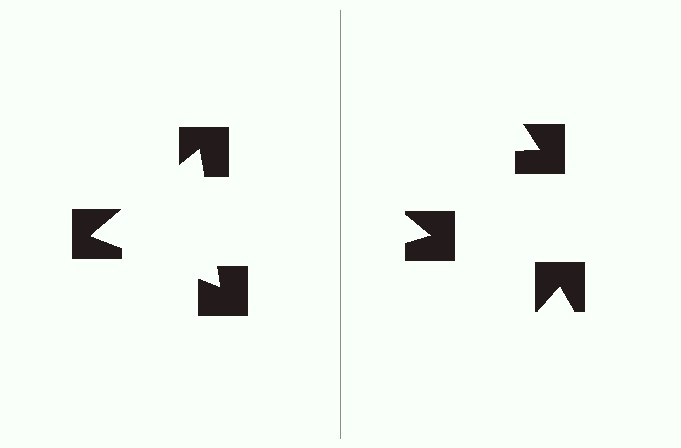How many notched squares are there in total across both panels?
6 — 3 on each side.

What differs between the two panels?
The notched squares are positioned identically on both sides; only the wedge orientations differ. On the left they align to a triangle; on the right they are misaligned.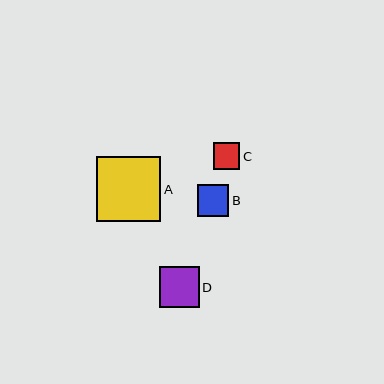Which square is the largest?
Square A is the largest with a size of approximately 65 pixels.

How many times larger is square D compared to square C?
Square D is approximately 1.5 times the size of square C.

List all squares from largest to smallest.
From largest to smallest: A, D, B, C.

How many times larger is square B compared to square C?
Square B is approximately 1.2 times the size of square C.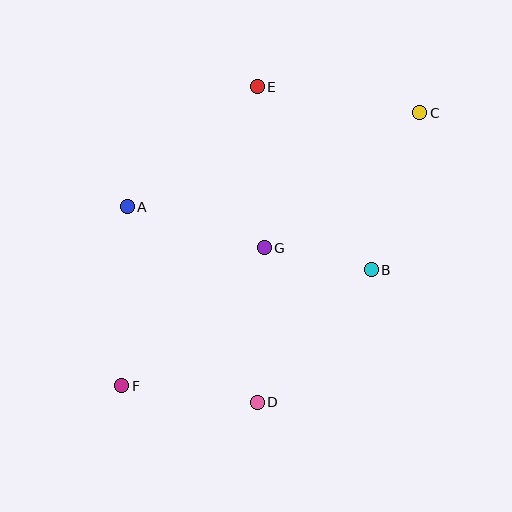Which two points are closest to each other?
Points B and G are closest to each other.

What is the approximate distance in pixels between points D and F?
The distance between D and F is approximately 137 pixels.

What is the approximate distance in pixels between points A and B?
The distance between A and B is approximately 252 pixels.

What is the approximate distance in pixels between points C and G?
The distance between C and G is approximately 206 pixels.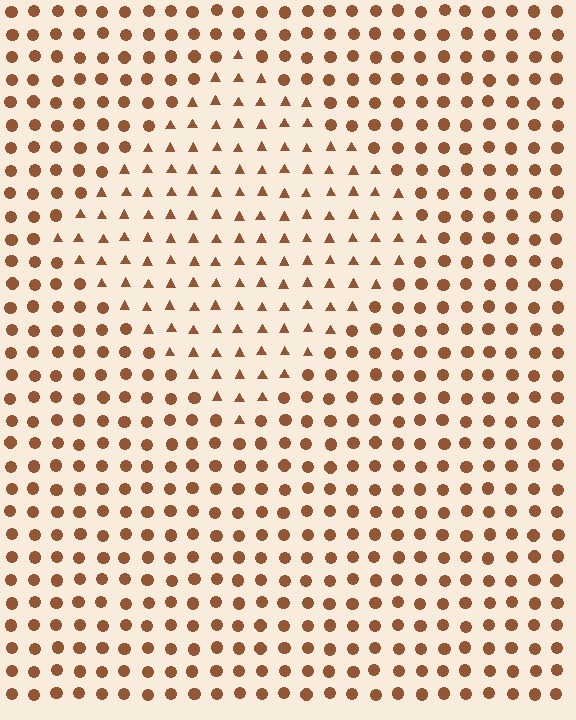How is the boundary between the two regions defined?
The boundary is defined by a change in element shape: triangles inside vs. circles outside. All elements share the same color and spacing.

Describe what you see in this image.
The image is filled with small brown elements arranged in a uniform grid. A diamond-shaped region contains triangles, while the surrounding area contains circles. The boundary is defined purely by the change in element shape.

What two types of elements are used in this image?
The image uses triangles inside the diamond region and circles outside it.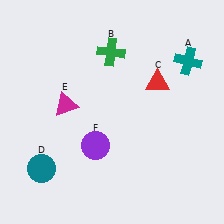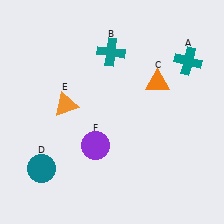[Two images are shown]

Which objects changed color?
B changed from green to teal. C changed from red to orange. E changed from magenta to orange.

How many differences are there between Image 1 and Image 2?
There are 3 differences between the two images.